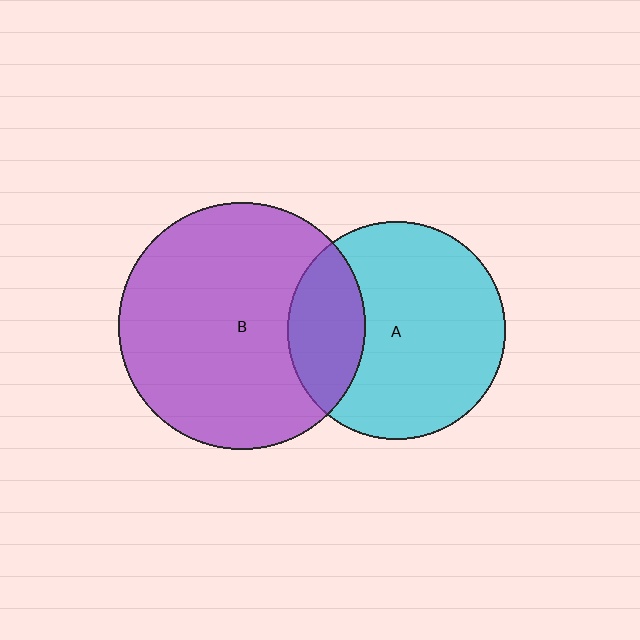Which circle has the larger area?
Circle B (purple).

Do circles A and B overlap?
Yes.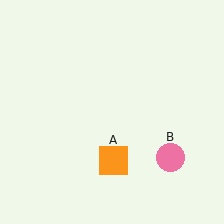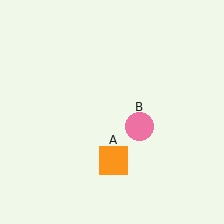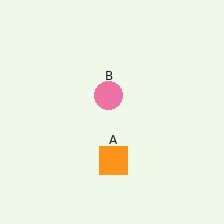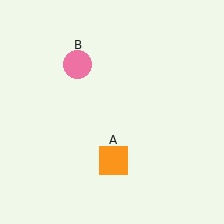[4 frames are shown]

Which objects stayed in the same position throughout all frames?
Orange square (object A) remained stationary.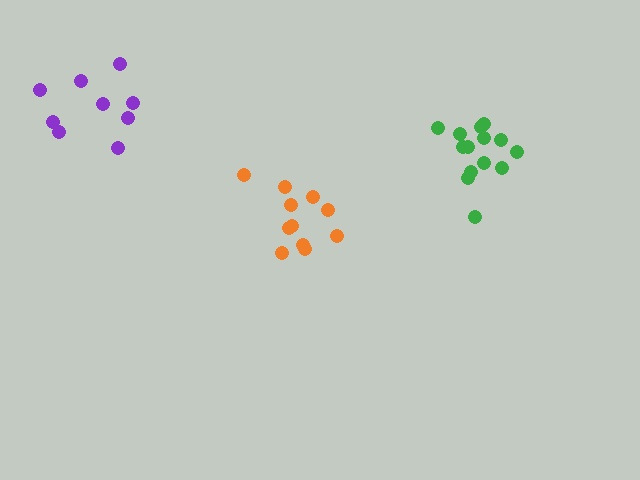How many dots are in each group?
Group 1: 11 dots, Group 2: 14 dots, Group 3: 9 dots (34 total).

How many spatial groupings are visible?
There are 3 spatial groupings.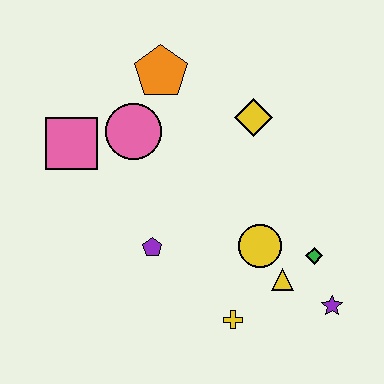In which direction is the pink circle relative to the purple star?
The pink circle is to the left of the purple star.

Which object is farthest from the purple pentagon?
The purple star is farthest from the purple pentagon.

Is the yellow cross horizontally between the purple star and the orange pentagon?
Yes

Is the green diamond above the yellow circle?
No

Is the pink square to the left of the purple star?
Yes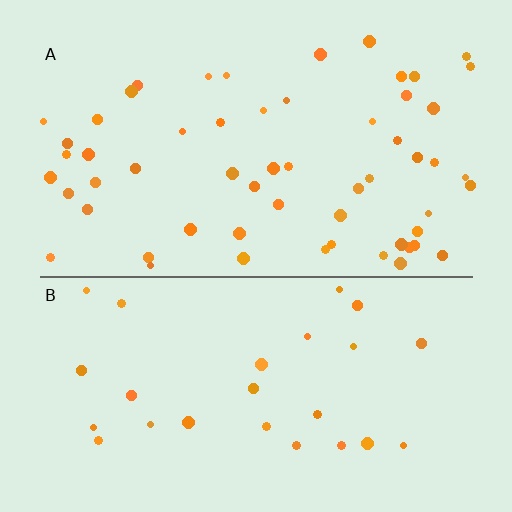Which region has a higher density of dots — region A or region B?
A (the top).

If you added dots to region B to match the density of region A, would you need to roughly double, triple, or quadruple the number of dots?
Approximately double.